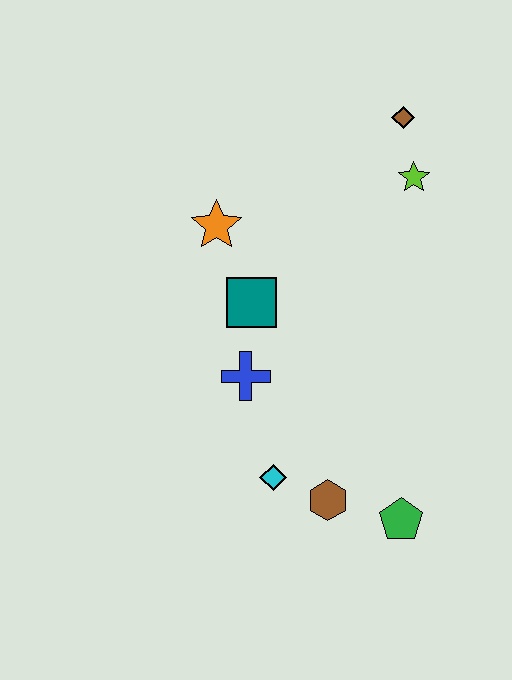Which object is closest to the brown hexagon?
The cyan diamond is closest to the brown hexagon.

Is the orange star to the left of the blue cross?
Yes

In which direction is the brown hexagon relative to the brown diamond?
The brown hexagon is below the brown diamond.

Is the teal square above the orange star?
No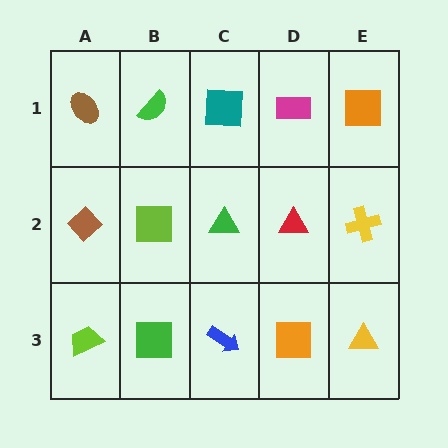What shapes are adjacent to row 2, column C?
A teal square (row 1, column C), a blue arrow (row 3, column C), a lime square (row 2, column B), a red triangle (row 2, column D).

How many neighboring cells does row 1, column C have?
3.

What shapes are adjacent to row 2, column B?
A green semicircle (row 1, column B), a green square (row 3, column B), a brown diamond (row 2, column A), a green triangle (row 2, column C).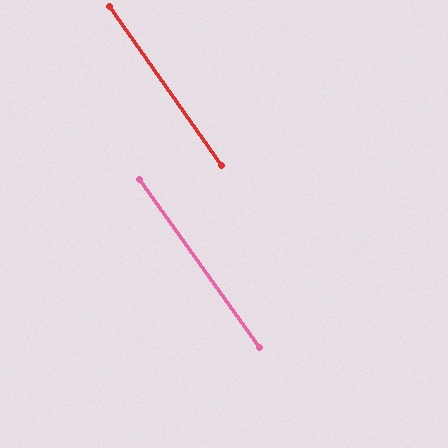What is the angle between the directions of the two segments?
Approximately 0 degrees.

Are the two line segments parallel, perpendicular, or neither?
Parallel — their directions differ by only 0.2°.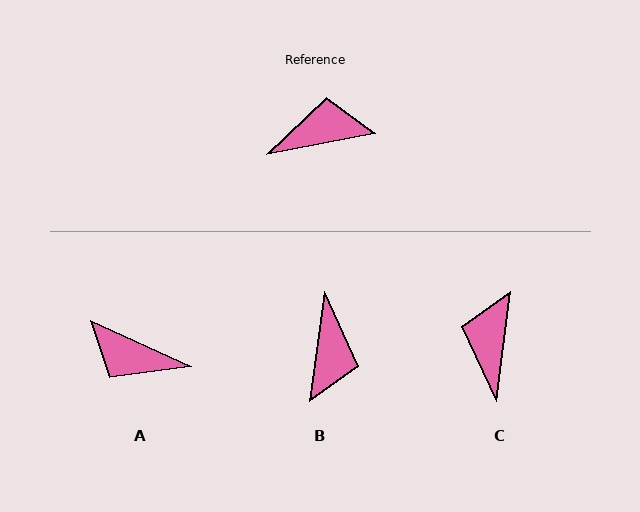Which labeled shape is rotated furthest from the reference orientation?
A, about 144 degrees away.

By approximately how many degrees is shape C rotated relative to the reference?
Approximately 72 degrees counter-clockwise.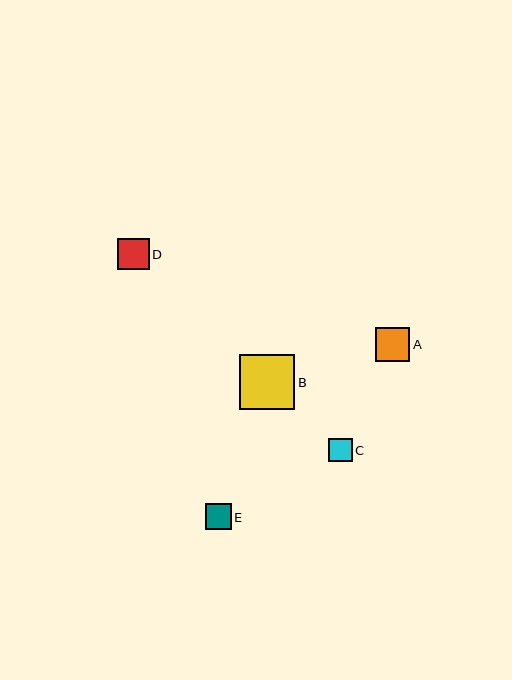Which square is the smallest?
Square C is the smallest with a size of approximately 23 pixels.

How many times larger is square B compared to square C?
Square B is approximately 2.4 times the size of square C.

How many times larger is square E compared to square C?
Square E is approximately 1.1 times the size of square C.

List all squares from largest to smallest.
From largest to smallest: B, A, D, E, C.